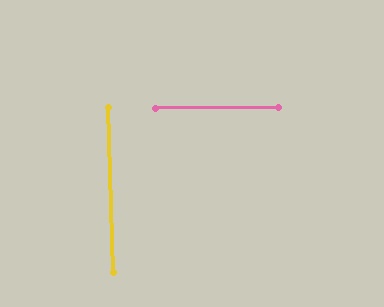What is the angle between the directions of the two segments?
Approximately 89 degrees.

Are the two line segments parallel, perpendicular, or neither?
Perpendicular — they meet at approximately 89°.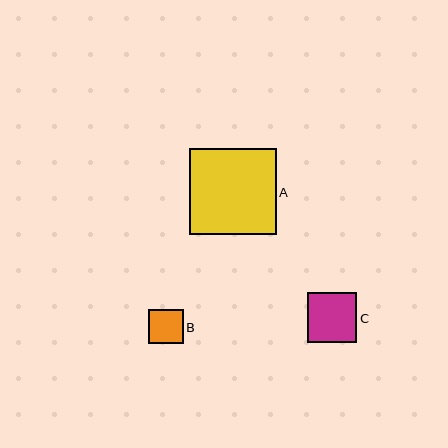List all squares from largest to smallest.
From largest to smallest: A, C, B.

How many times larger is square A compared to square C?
Square A is approximately 1.7 times the size of square C.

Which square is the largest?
Square A is the largest with a size of approximately 86 pixels.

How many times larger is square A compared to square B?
Square A is approximately 2.5 times the size of square B.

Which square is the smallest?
Square B is the smallest with a size of approximately 34 pixels.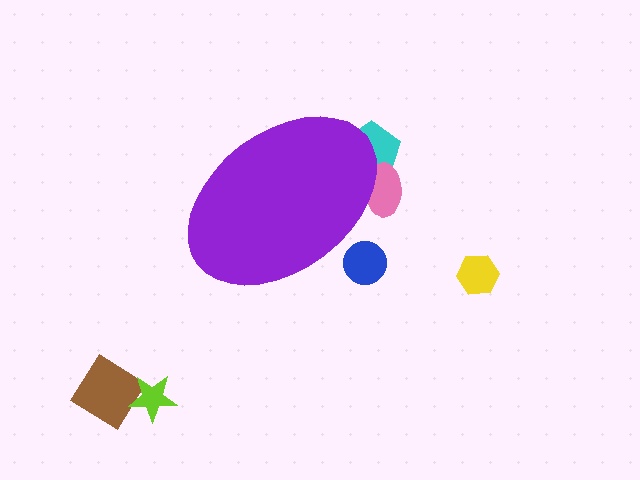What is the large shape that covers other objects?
A purple ellipse.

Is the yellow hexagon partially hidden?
No, the yellow hexagon is fully visible.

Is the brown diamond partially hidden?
No, the brown diamond is fully visible.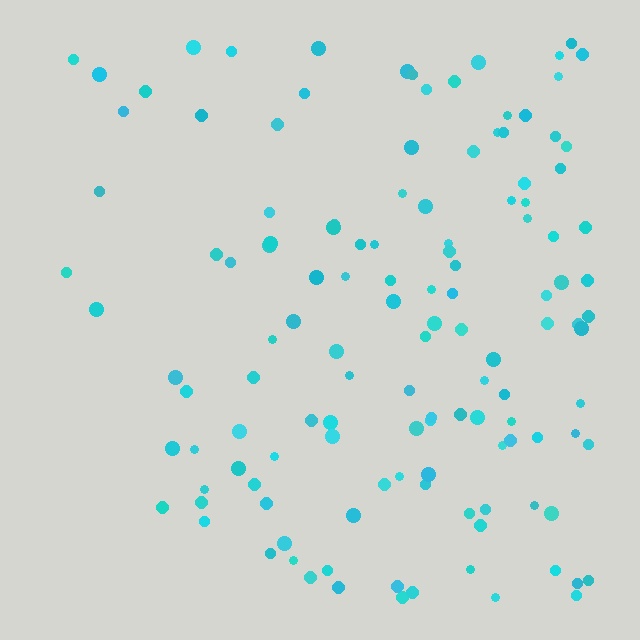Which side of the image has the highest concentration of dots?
The right.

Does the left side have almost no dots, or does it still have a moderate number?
Still a moderate number, just noticeably fewer than the right.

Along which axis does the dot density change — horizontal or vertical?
Horizontal.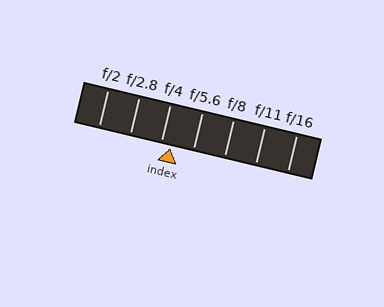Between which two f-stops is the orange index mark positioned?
The index mark is between f/4 and f/5.6.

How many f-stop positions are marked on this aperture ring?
There are 7 f-stop positions marked.